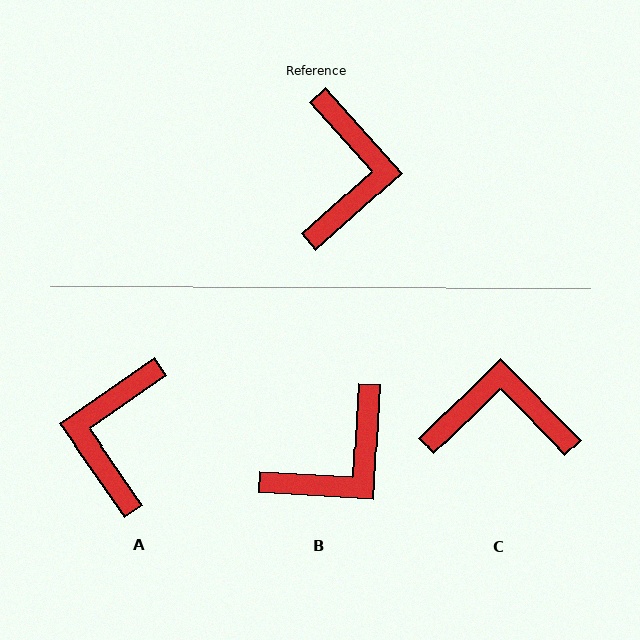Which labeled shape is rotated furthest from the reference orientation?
A, about 173 degrees away.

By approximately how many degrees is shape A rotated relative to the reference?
Approximately 173 degrees counter-clockwise.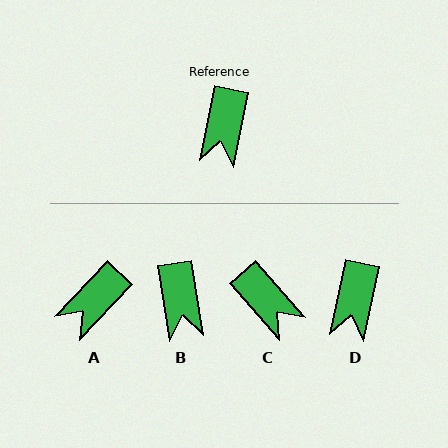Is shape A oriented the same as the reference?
No, it is off by about 32 degrees.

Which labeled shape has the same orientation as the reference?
D.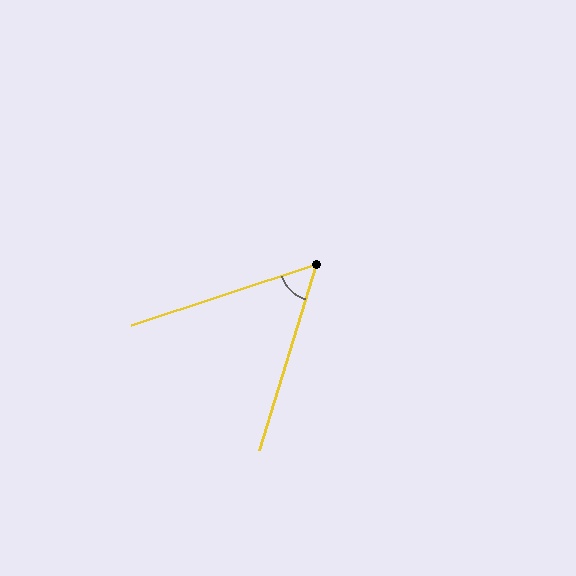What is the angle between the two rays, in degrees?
Approximately 55 degrees.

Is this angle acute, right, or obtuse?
It is acute.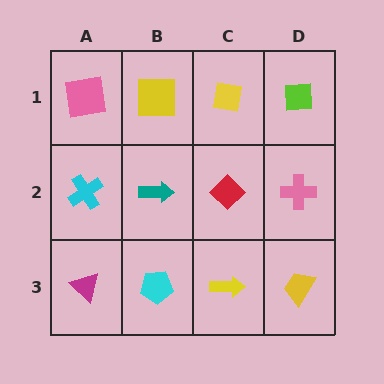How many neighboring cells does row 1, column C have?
3.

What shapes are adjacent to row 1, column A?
A cyan cross (row 2, column A), a yellow square (row 1, column B).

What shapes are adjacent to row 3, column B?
A teal arrow (row 2, column B), a magenta triangle (row 3, column A), a yellow arrow (row 3, column C).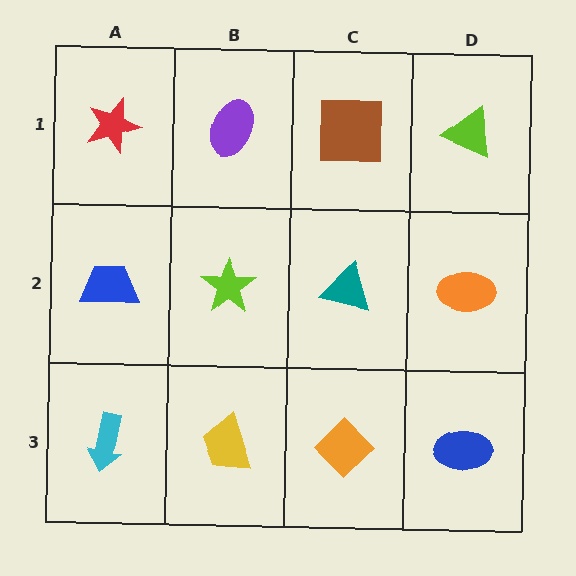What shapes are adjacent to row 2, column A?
A red star (row 1, column A), a cyan arrow (row 3, column A), a lime star (row 2, column B).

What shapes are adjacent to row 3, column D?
An orange ellipse (row 2, column D), an orange diamond (row 3, column C).